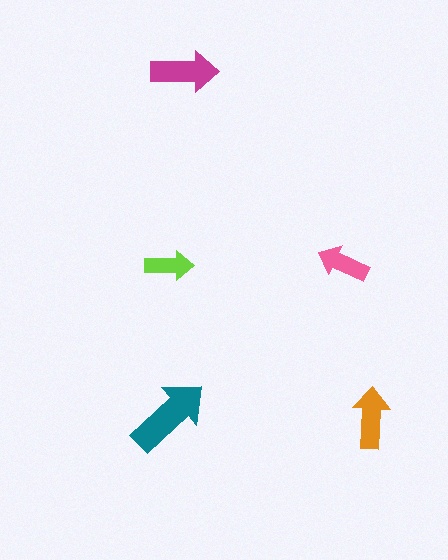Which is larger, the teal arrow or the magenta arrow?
The teal one.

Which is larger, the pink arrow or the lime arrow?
The pink one.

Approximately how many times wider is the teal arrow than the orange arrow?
About 1.5 times wider.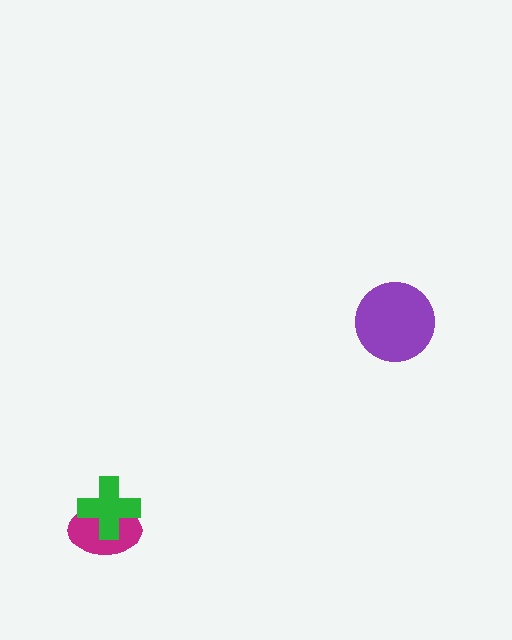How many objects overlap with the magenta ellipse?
1 object overlaps with the magenta ellipse.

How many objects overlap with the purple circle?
0 objects overlap with the purple circle.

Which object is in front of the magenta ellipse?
The green cross is in front of the magenta ellipse.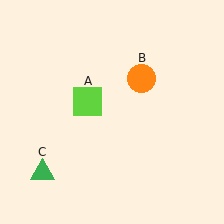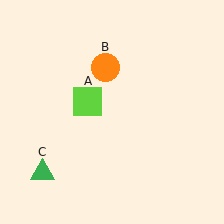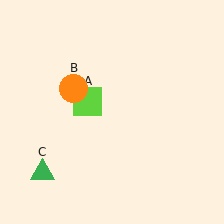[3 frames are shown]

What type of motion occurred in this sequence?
The orange circle (object B) rotated counterclockwise around the center of the scene.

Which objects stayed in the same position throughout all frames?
Lime square (object A) and green triangle (object C) remained stationary.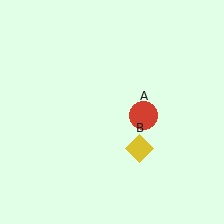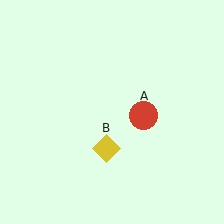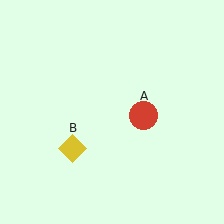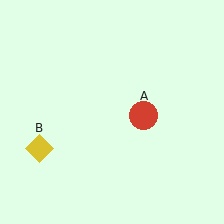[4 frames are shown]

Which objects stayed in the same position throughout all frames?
Red circle (object A) remained stationary.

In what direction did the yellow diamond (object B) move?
The yellow diamond (object B) moved left.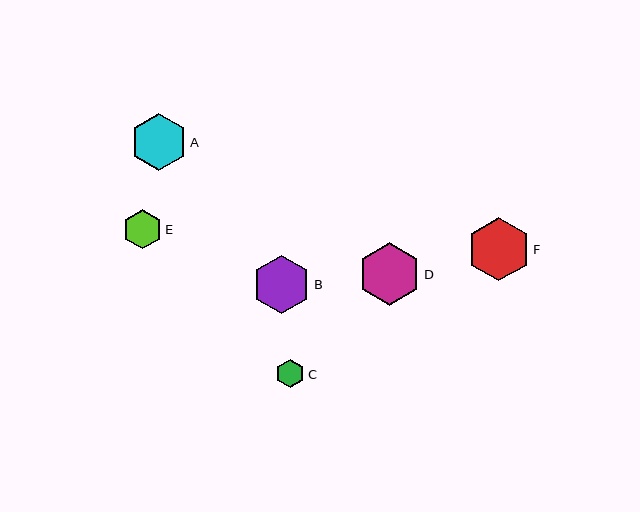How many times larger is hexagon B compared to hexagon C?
Hexagon B is approximately 2.0 times the size of hexagon C.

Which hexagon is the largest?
Hexagon F is the largest with a size of approximately 63 pixels.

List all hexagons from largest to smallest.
From largest to smallest: F, D, B, A, E, C.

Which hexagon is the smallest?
Hexagon C is the smallest with a size of approximately 29 pixels.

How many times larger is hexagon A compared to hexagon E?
Hexagon A is approximately 1.4 times the size of hexagon E.